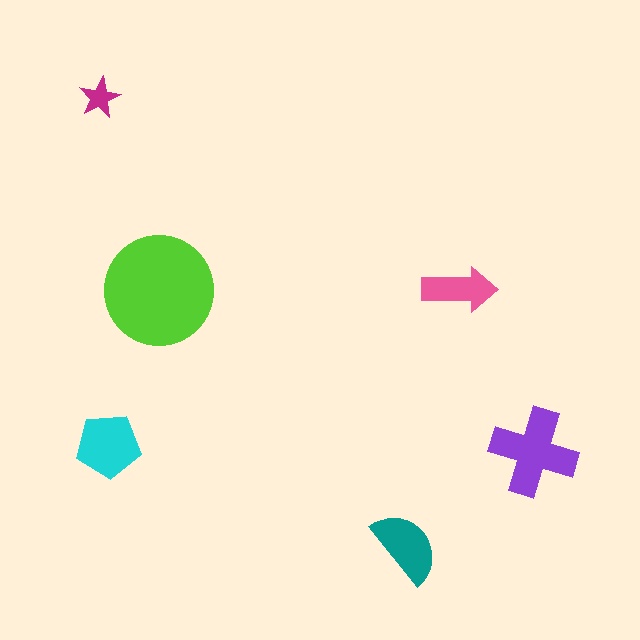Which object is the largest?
The lime circle.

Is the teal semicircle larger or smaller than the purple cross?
Smaller.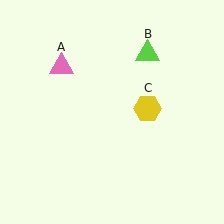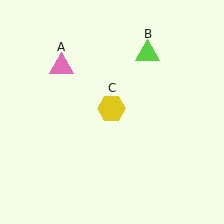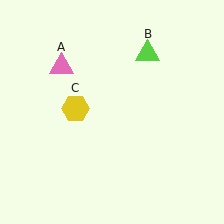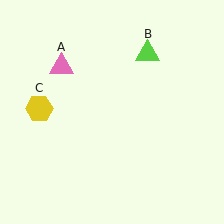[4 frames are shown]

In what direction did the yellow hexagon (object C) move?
The yellow hexagon (object C) moved left.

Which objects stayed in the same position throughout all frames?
Pink triangle (object A) and lime triangle (object B) remained stationary.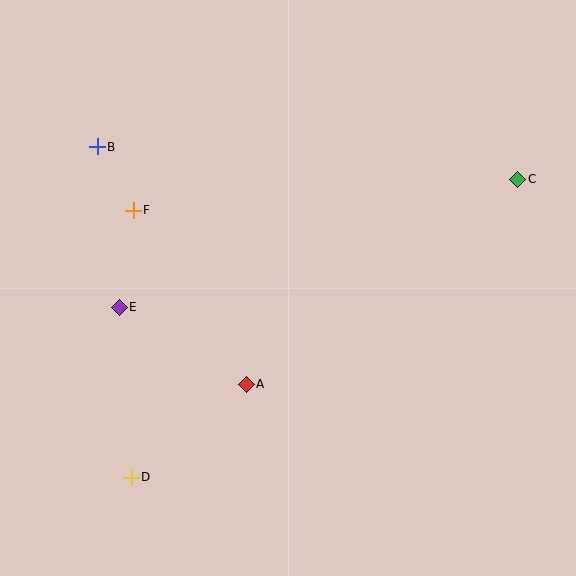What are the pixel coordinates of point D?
Point D is at (131, 477).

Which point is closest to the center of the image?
Point A at (246, 384) is closest to the center.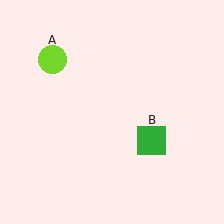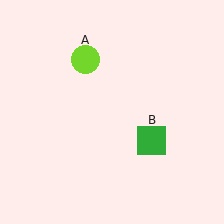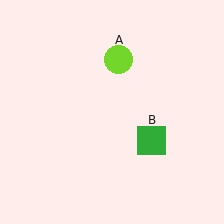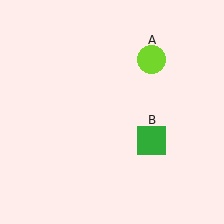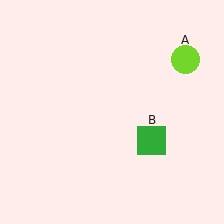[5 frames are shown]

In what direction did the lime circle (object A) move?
The lime circle (object A) moved right.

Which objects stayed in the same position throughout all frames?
Green square (object B) remained stationary.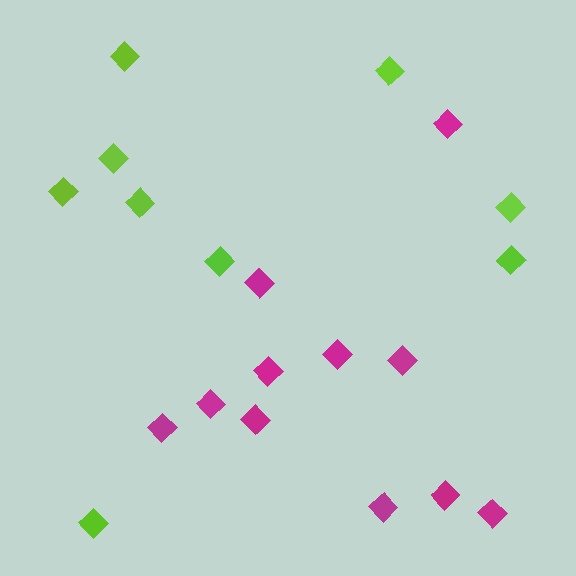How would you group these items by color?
There are 2 groups: one group of magenta diamonds (11) and one group of lime diamonds (9).